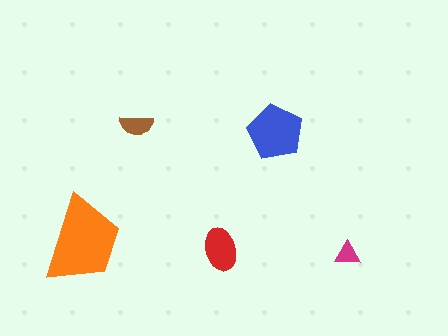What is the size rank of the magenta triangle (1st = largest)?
5th.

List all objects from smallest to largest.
The magenta triangle, the brown semicircle, the red ellipse, the blue pentagon, the orange trapezoid.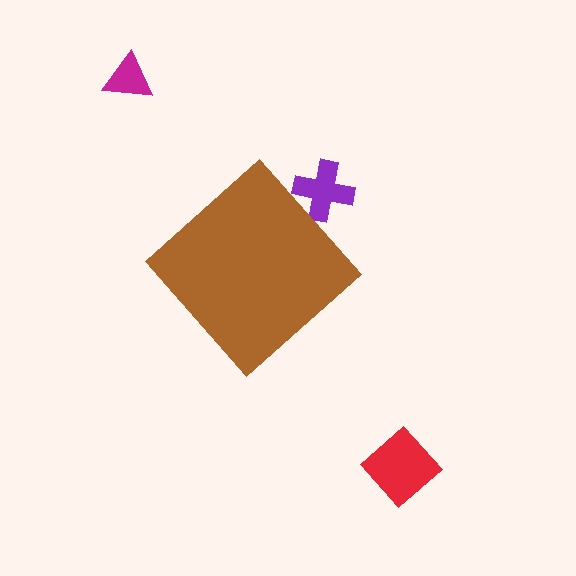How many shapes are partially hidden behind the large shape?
1 shape is partially hidden.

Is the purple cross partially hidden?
Yes, the purple cross is partially hidden behind the brown diamond.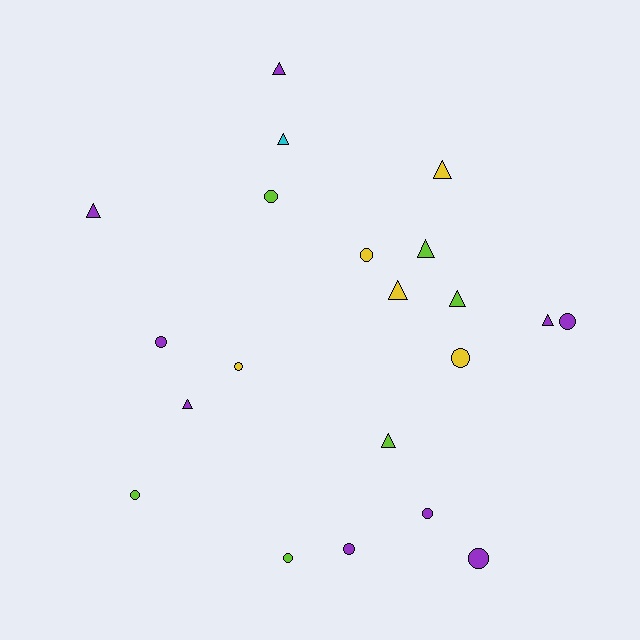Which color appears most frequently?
Purple, with 9 objects.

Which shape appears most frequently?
Circle, with 11 objects.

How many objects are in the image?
There are 21 objects.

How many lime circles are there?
There are 3 lime circles.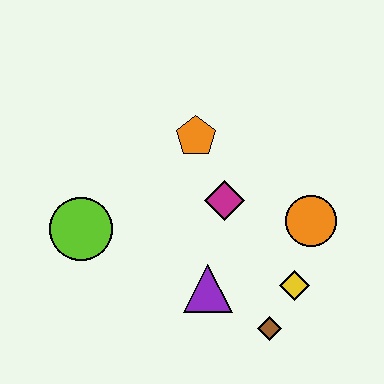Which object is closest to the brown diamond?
The yellow diamond is closest to the brown diamond.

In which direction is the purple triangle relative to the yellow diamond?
The purple triangle is to the left of the yellow diamond.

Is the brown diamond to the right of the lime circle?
Yes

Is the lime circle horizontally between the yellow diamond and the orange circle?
No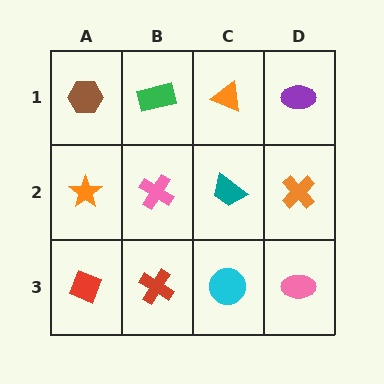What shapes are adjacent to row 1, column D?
An orange cross (row 2, column D), an orange triangle (row 1, column C).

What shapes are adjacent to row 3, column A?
An orange star (row 2, column A), a red cross (row 3, column B).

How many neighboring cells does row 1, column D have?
2.